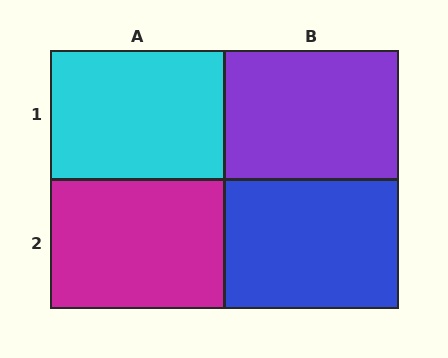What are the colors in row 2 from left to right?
Magenta, blue.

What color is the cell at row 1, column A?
Cyan.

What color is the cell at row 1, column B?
Purple.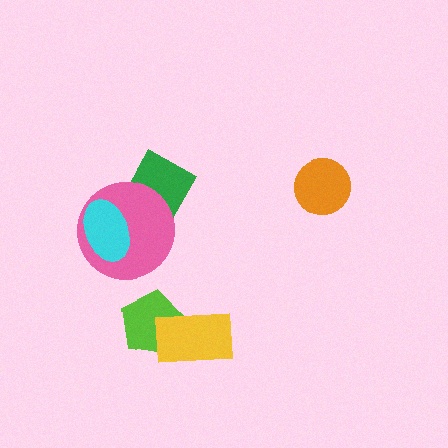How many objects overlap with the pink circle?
2 objects overlap with the pink circle.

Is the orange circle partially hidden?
No, no other shape covers it.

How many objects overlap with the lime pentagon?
1 object overlaps with the lime pentagon.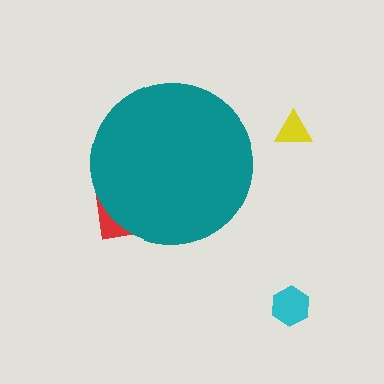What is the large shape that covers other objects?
A teal circle.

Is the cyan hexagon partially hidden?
No, the cyan hexagon is fully visible.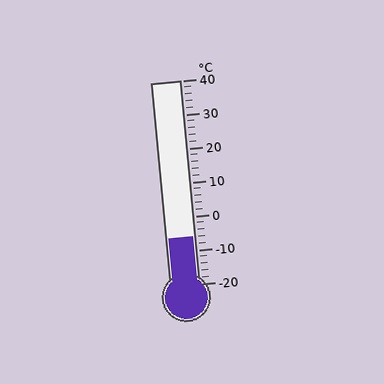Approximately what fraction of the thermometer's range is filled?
The thermometer is filled to approximately 25% of its range.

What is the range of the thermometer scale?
The thermometer scale ranges from -20°C to 40°C.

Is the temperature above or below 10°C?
The temperature is below 10°C.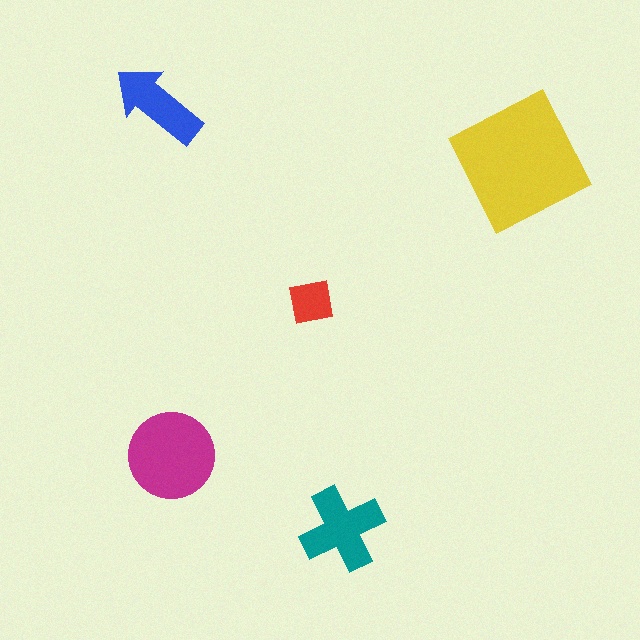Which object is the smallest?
The red square.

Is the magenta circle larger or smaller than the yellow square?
Smaller.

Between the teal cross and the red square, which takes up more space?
The teal cross.